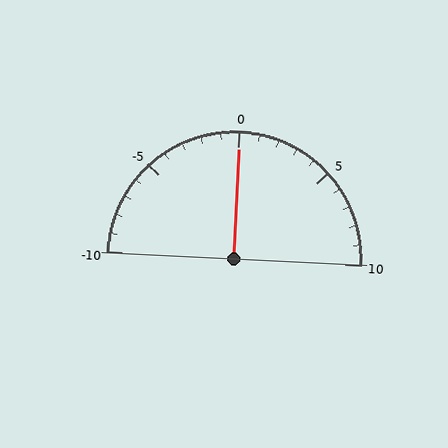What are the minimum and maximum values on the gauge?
The gauge ranges from -10 to 10.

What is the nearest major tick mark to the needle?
The nearest major tick mark is 0.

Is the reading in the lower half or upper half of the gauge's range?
The reading is in the upper half of the range (-10 to 10).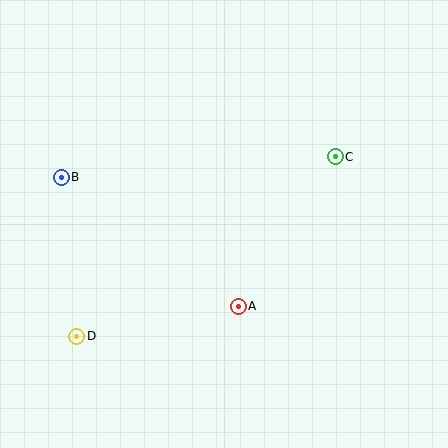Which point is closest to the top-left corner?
Point B is closest to the top-left corner.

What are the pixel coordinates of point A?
Point A is at (238, 306).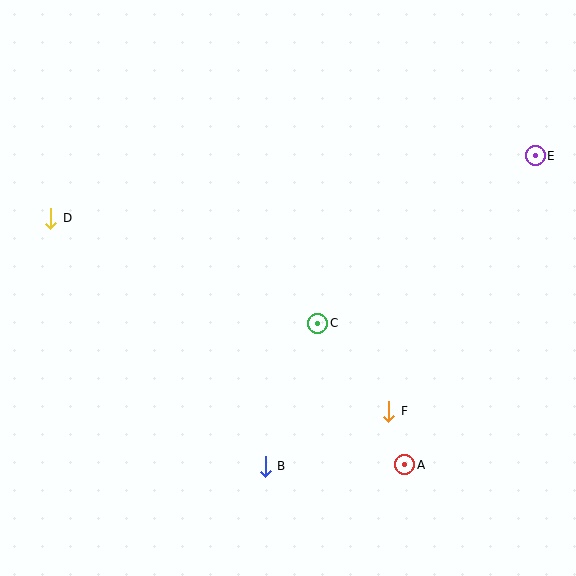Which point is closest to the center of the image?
Point C at (318, 323) is closest to the center.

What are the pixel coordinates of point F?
Point F is at (389, 411).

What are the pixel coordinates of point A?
Point A is at (405, 465).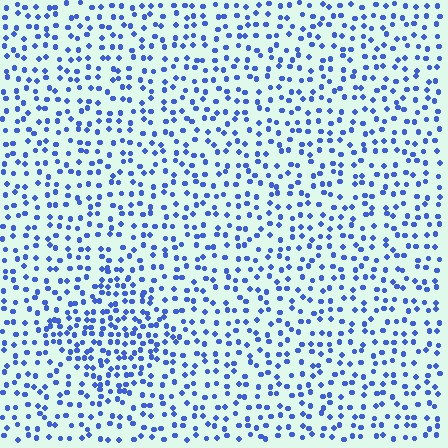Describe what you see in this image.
The image contains small blue elements arranged at two different densities. A diamond-shaped region is visible where the elements are more densely packed than the surrounding area.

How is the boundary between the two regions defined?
The boundary is defined by a change in element density (approximately 1.7x ratio). All elements are the same color, size, and shape.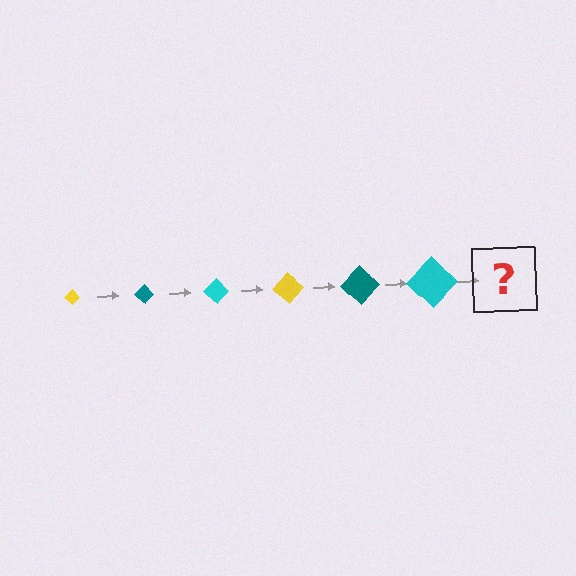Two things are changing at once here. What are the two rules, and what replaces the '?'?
The two rules are that the diamond grows larger each step and the color cycles through yellow, teal, and cyan. The '?' should be a yellow diamond, larger than the previous one.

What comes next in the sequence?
The next element should be a yellow diamond, larger than the previous one.